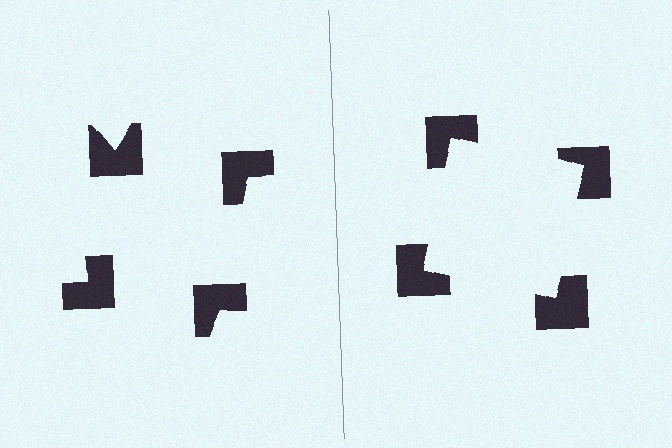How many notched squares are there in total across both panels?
8 — 4 on each side.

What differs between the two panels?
The notched squares are positioned identically on both sides; only the wedge orientations differ. On the right they align to a square; on the left they are misaligned.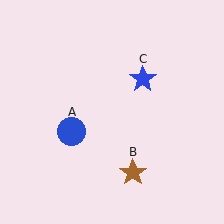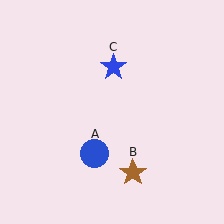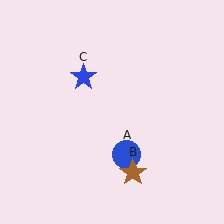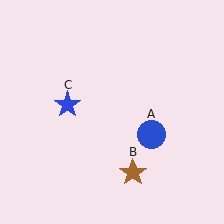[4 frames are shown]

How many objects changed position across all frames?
2 objects changed position: blue circle (object A), blue star (object C).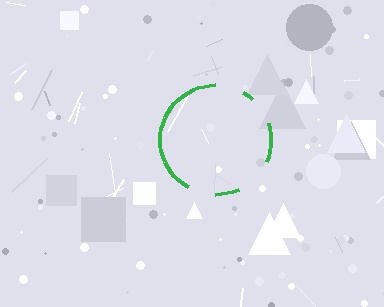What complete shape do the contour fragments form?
The contour fragments form a circle.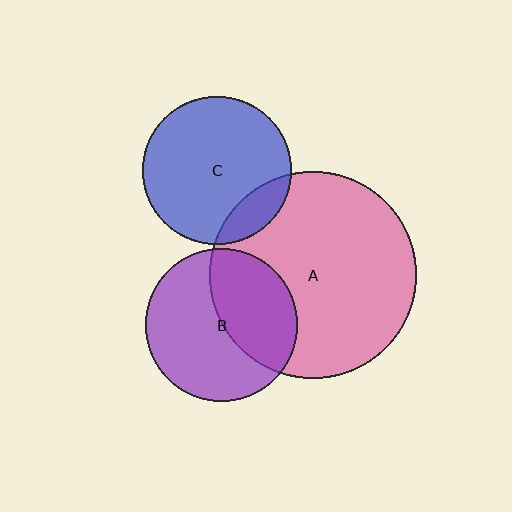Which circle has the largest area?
Circle A (pink).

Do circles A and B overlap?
Yes.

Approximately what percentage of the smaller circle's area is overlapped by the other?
Approximately 40%.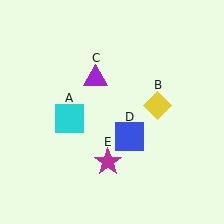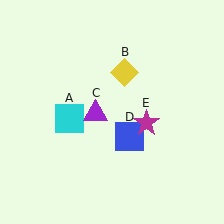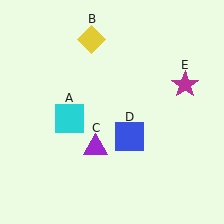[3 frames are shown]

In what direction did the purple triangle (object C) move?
The purple triangle (object C) moved down.